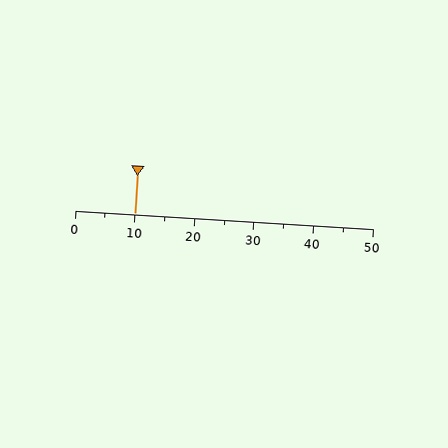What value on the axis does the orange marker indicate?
The marker indicates approximately 10.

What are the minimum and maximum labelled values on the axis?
The axis runs from 0 to 50.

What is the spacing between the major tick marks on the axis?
The major ticks are spaced 10 apart.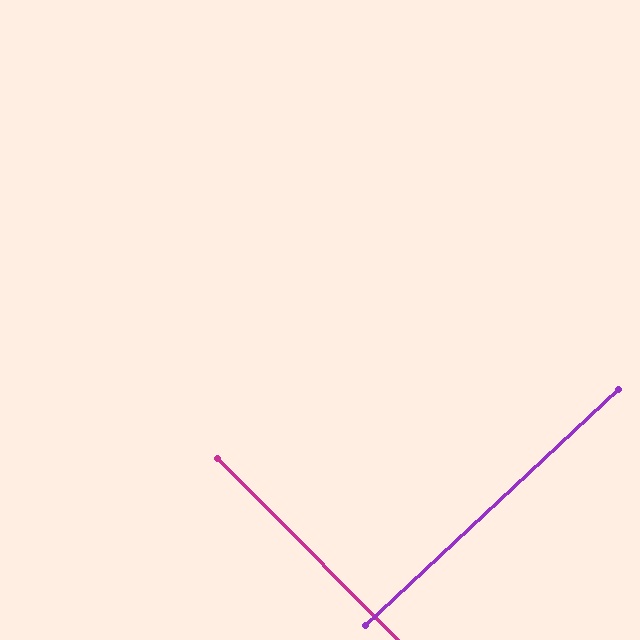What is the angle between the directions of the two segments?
Approximately 88 degrees.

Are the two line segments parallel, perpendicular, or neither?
Perpendicular — they meet at approximately 88°.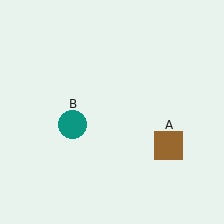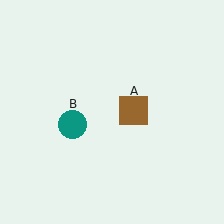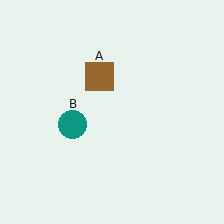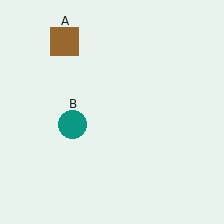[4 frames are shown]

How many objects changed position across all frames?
1 object changed position: brown square (object A).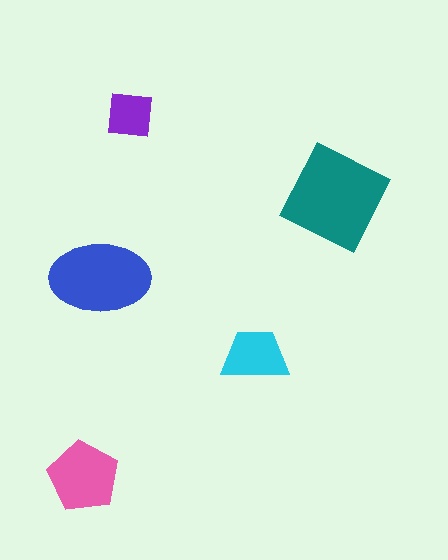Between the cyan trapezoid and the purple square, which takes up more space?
The cyan trapezoid.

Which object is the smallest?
The purple square.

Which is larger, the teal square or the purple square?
The teal square.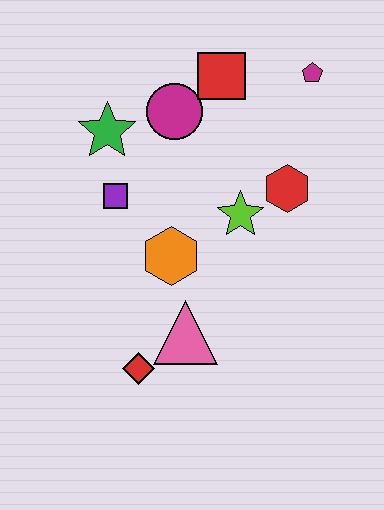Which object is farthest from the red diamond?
The magenta pentagon is farthest from the red diamond.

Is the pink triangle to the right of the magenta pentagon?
No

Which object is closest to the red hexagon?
The lime star is closest to the red hexagon.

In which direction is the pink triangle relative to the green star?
The pink triangle is below the green star.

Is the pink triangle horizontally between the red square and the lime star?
No